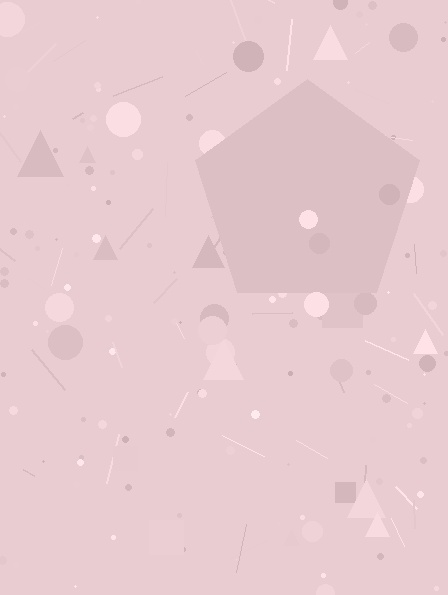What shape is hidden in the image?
A pentagon is hidden in the image.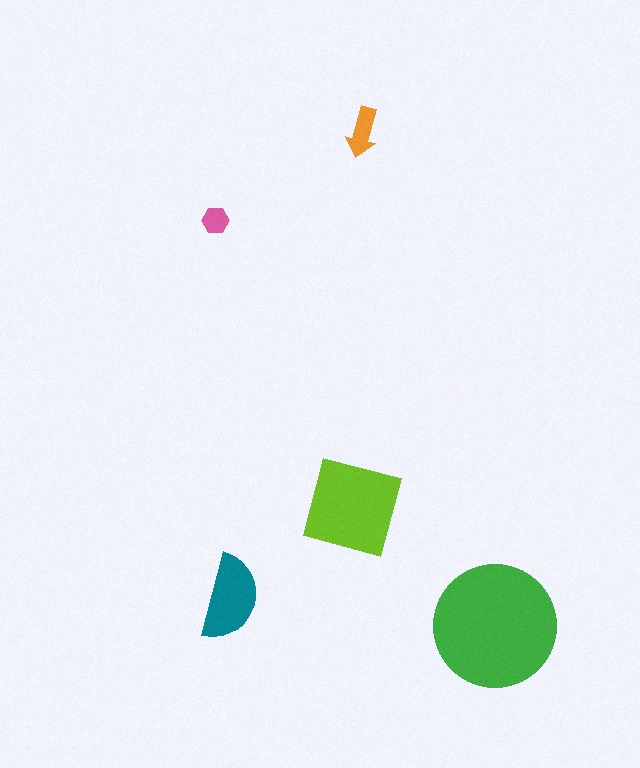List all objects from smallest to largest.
The pink hexagon, the orange arrow, the teal semicircle, the lime square, the green circle.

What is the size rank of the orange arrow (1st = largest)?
4th.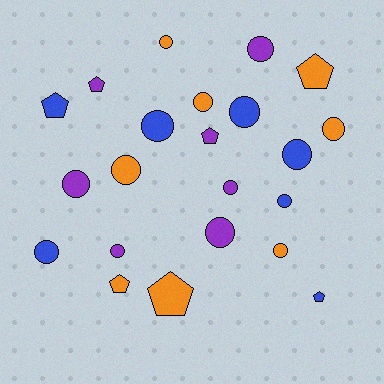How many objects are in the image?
There are 22 objects.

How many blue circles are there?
There are 5 blue circles.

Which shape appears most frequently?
Circle, with 15 objects.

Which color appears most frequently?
Orange, with 8 objects.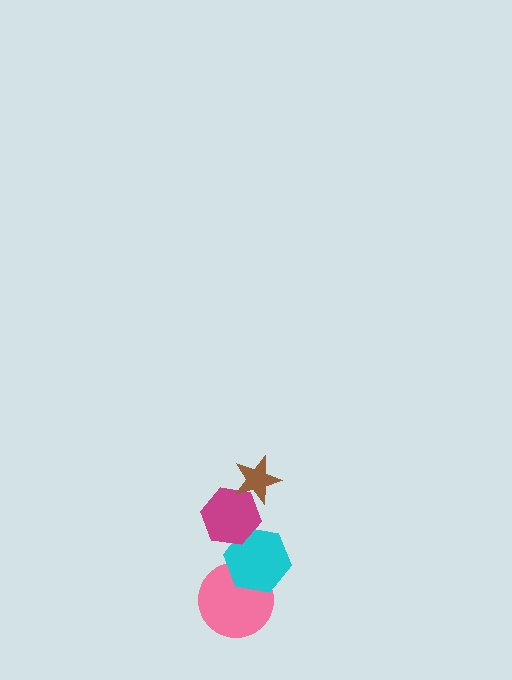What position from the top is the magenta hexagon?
The magenta hexagon is 2nd from the top.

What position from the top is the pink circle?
The pink circle is 4th from the top.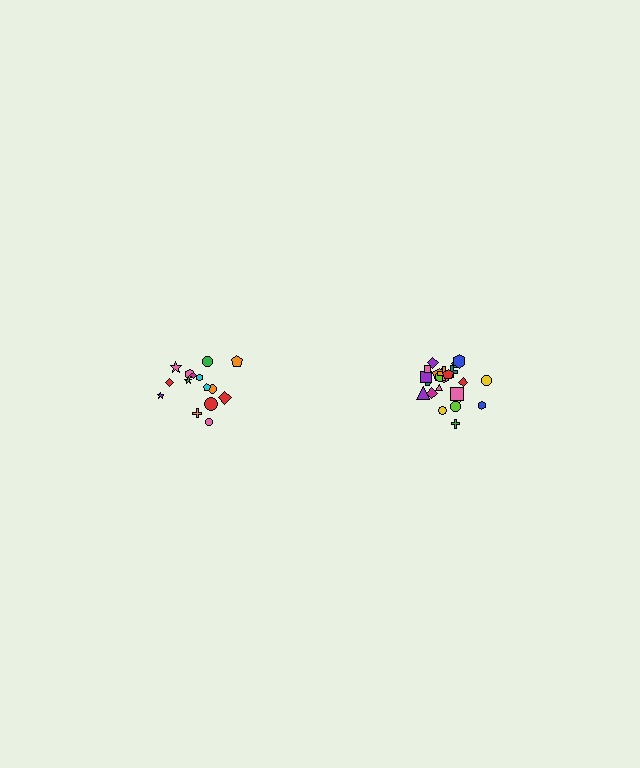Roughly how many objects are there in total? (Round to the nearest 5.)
Roughly 40 objects in total.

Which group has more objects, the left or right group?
The right group.